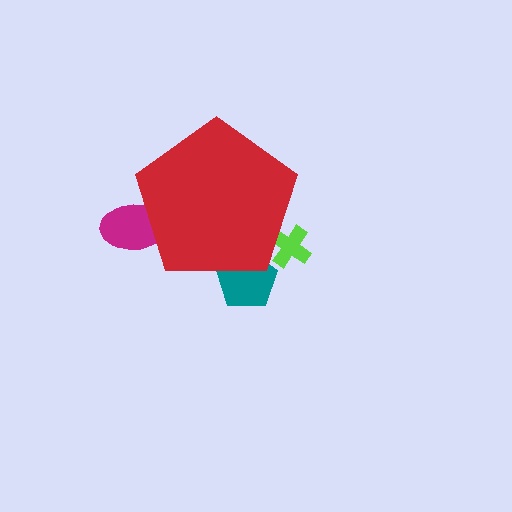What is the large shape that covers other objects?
A red pentagon.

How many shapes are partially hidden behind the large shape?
3 shapes are partially hidden.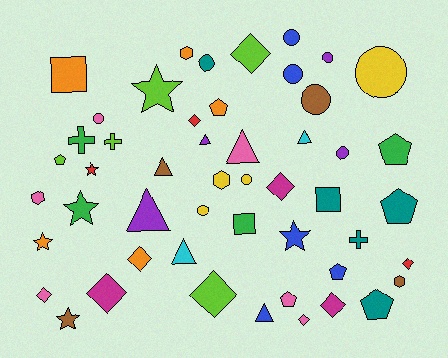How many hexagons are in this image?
There are 4 hexagons.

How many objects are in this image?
There are 50 objects.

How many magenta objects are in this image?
There are 3 magenta objects.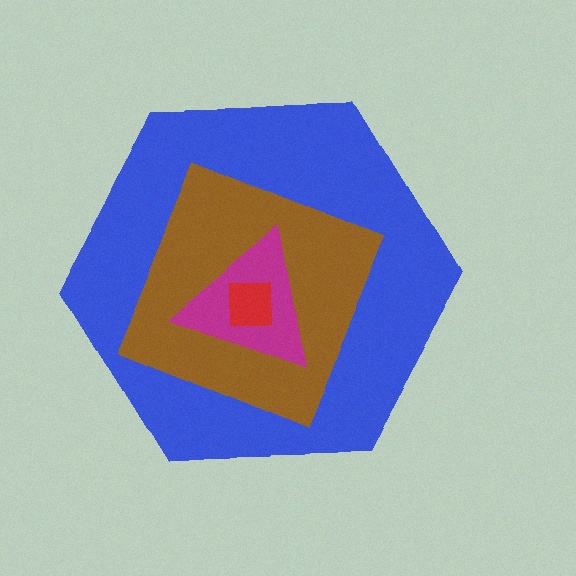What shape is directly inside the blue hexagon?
The brown diamond.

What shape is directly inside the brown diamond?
The magenta triangle.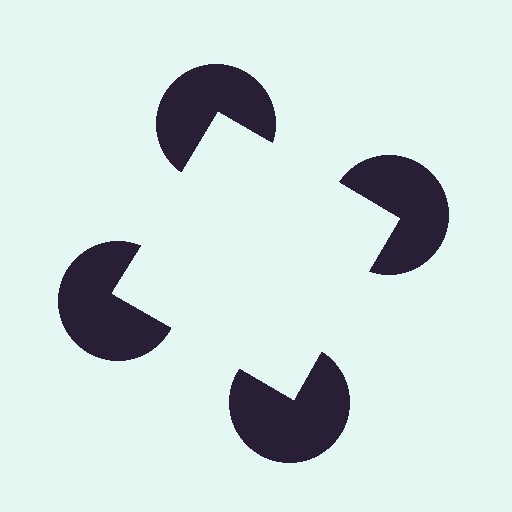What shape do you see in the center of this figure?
An illusory square — its edges are inferred from the aligned wedge cuts in the pac-man discs, not physically drawn.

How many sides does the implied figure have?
4 sides.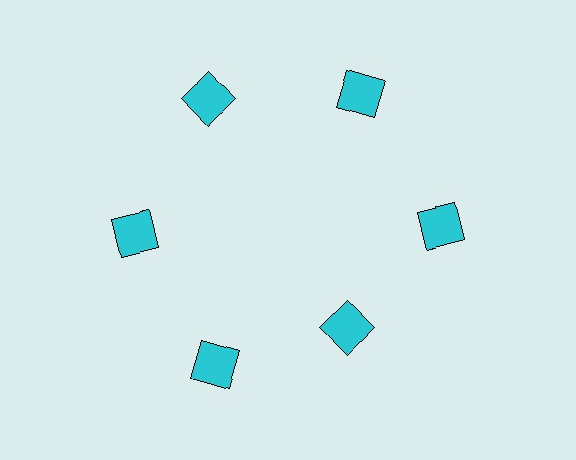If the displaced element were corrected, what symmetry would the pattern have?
It would have 6-fold rotational symmetry — the pattern would map onto itself every 60 degrees.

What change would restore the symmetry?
The symmetry would be restored by moving it outward, back onto the ring so that all 6 squares sit at equal angles and equal distance from the center.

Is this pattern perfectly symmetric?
No. The 6 cyan squares are arranged in a ring, but one element near the 5 o'clock position is pulled inward toward the center, breaking the 6-fold rotational symmetry.